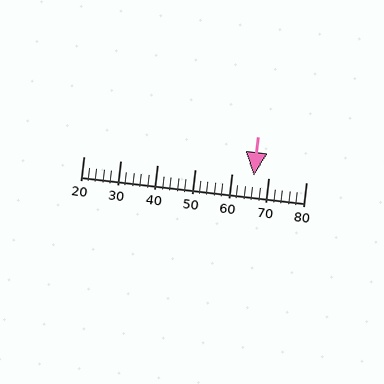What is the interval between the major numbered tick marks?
The major tick marks are spaced 10 units apart.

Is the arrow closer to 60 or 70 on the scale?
The arrow is closer to 70.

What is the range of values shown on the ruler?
The ruler shows values from 20 to 80.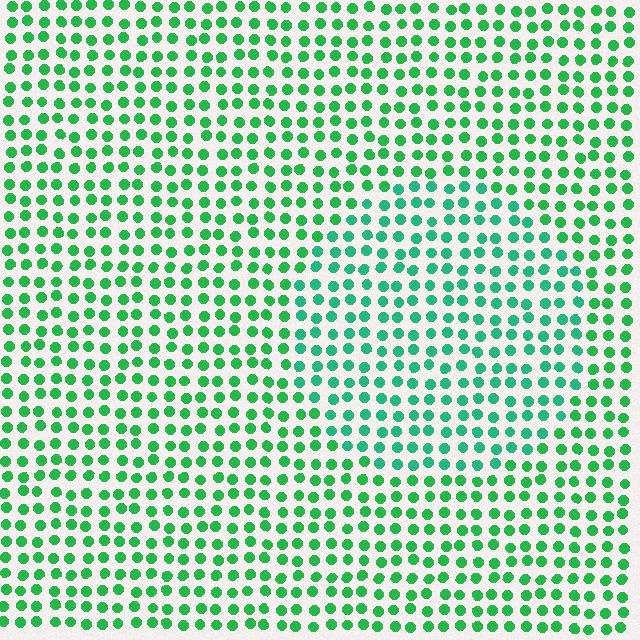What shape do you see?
I see a circle.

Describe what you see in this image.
The image is filled with small green elements in a uniform arrangement. A circle-shaped region is visible where the elements are tinted to a slightly different hue, forming a subtle color boundary.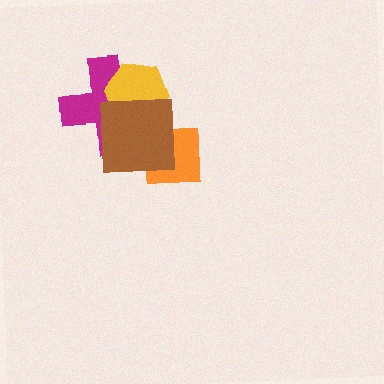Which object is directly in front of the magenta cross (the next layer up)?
The yellow hexagon is directly in front of the magenta cross.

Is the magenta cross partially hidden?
Yes, it is partially covered by another shape.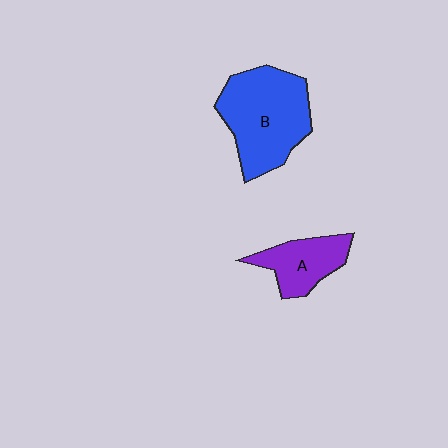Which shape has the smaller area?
Shape A (purple).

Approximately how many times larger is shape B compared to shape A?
Approximately 1.9 times.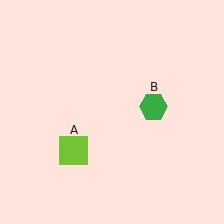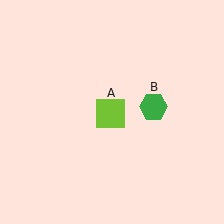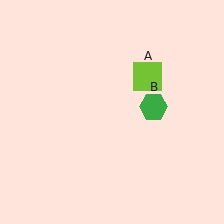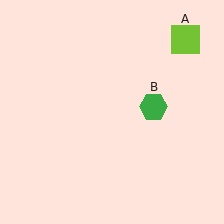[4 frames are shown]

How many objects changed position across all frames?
1 object changed position: lime square (object A).